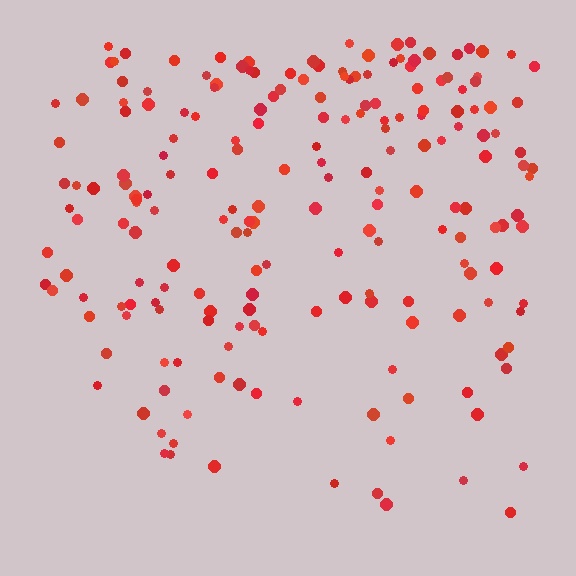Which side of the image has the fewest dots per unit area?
The bottom.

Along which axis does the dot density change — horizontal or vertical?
Vertical.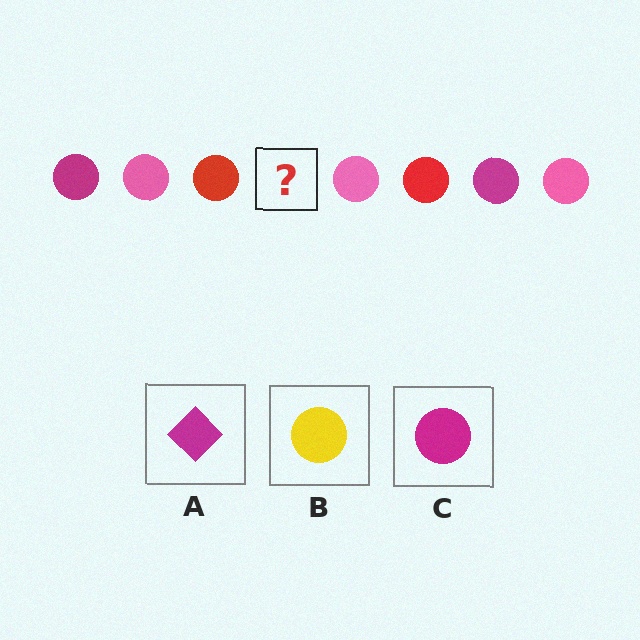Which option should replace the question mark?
Option C.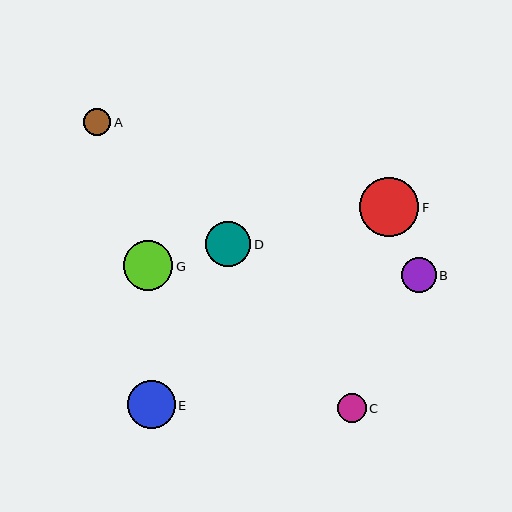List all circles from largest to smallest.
From largest to smallest: F, G, E, D, B, C, A.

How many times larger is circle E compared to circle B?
Circle E is approximately 1.4 times the size of circle B.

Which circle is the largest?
Circle F is the largest with a size of approximately 59 pixels.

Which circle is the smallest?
Circle A is the smallest with a size of approximately 27 pixels.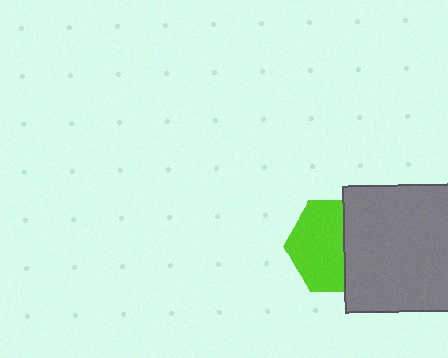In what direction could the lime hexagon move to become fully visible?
The lime hexagon could move left. That would shift it out from behind the gray square entirely.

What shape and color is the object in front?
The object in front is a gray square.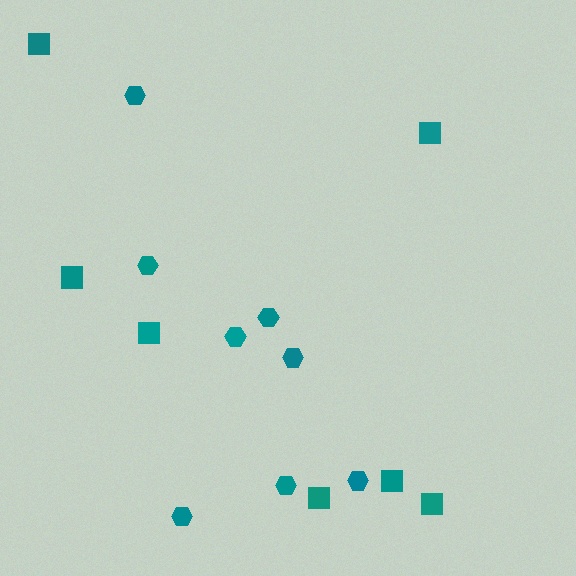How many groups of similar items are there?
There are 2 groups: one group of squares (7) and one group of hexagons (8).